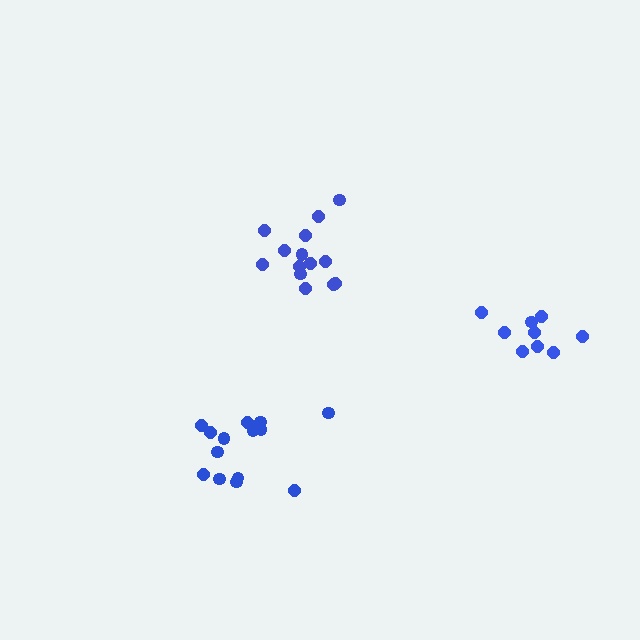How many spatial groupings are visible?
There are 3 spatial groupings.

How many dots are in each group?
Group 1: 9 dots, Group 2: 14 dots, Group 3: 14 dots (37 total).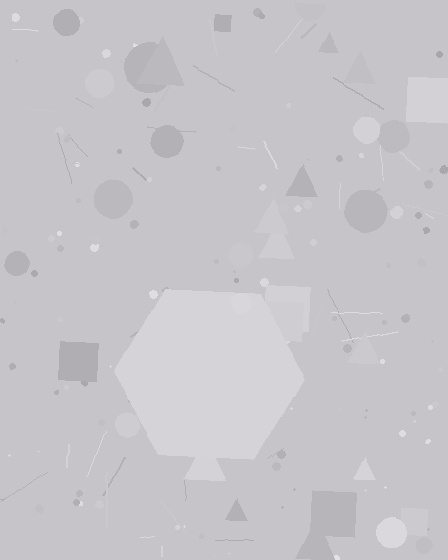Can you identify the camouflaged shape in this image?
The camouflaged shape is a hexagon.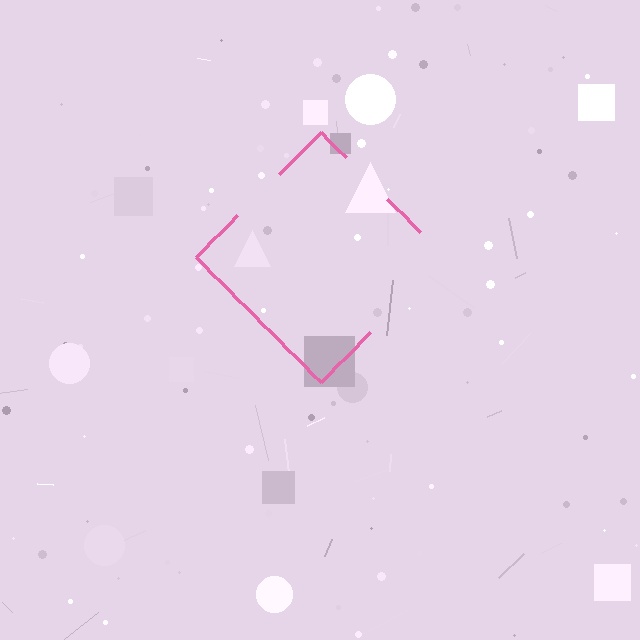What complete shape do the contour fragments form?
The contour fragments form a diamond.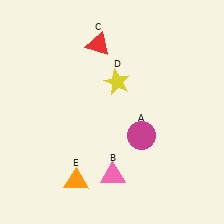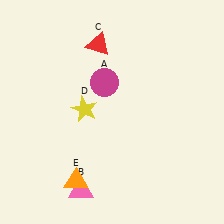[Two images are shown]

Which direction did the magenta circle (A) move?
The magenta circle (A) moved up.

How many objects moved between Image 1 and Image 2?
3 objects moved between the two images.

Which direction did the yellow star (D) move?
The yellow star (D) moved left.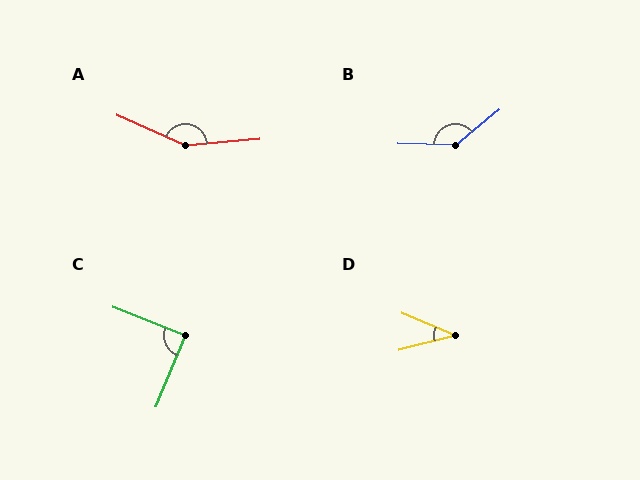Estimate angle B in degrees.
Approximately 139 degrees.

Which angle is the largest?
A, at approximately 151 degrees.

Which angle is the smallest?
D, at approximately 37 degrees.